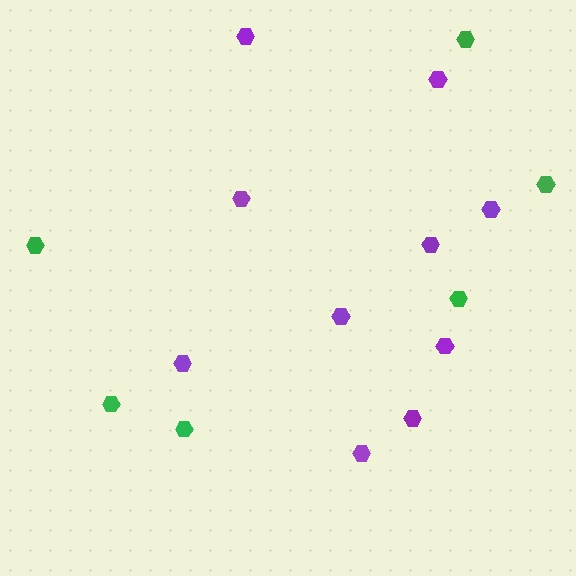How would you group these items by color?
There are 2 groups: one group of green hexagons (6) and one group of purple hexagons (10).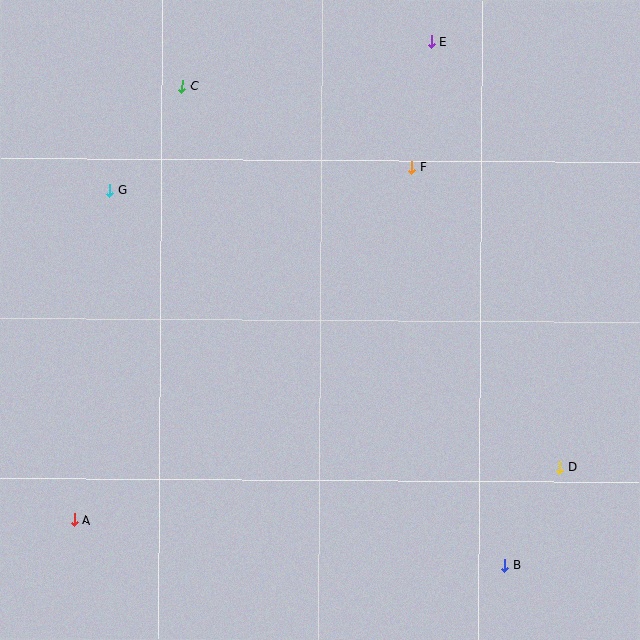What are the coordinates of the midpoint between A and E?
The midpoint between A and E is at (253, 281).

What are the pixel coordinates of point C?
Point C is at (182, 86).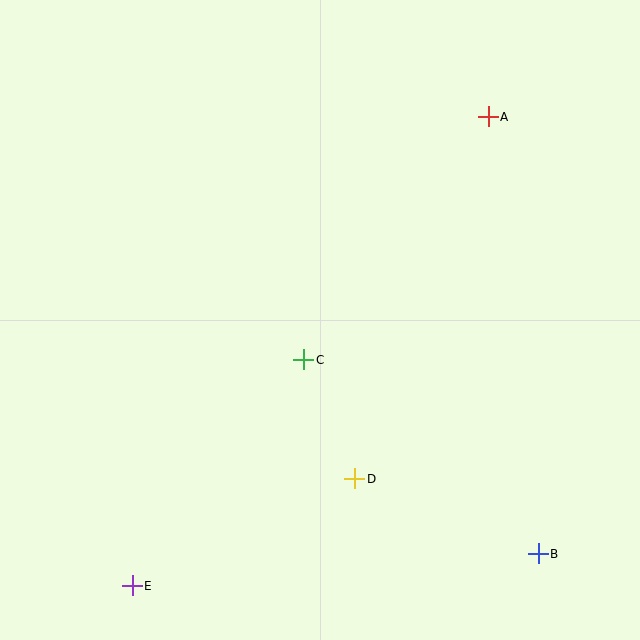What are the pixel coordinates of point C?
Point C is at (304, 360).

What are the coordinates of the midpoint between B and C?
The midpoint between B and C is at (421, 457).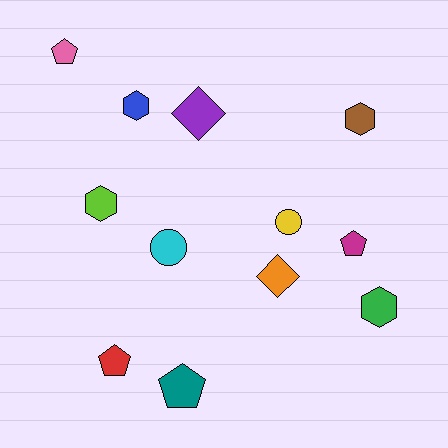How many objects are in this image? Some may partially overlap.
There are 12 objects.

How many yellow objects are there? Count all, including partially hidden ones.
There is 1 yellow object.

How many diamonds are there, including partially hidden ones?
There are 2 diamonds.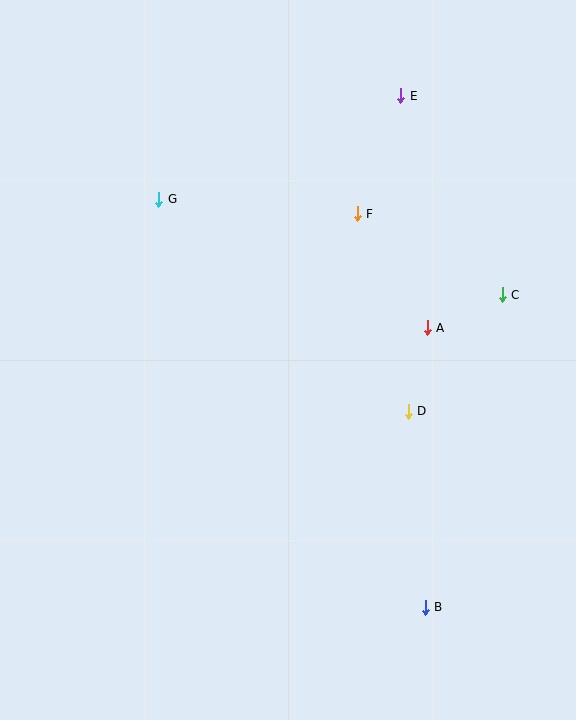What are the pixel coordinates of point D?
Point D is at (408, 411).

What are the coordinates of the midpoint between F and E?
The midpoint between F and E is at (379, 155).